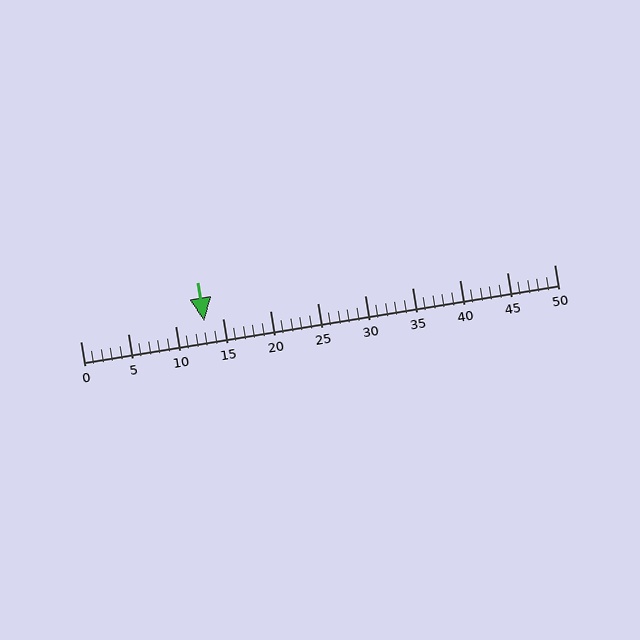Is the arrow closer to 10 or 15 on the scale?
The arrow is closer to 15.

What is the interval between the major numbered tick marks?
The major tick marks are spaced 5 units apart.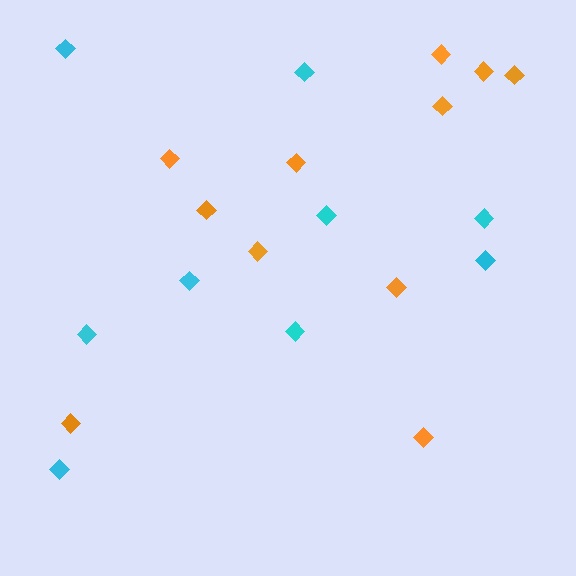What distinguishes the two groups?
There are 2 groups: one group of cyan diamonds (9) and one group of orange diamonds (11).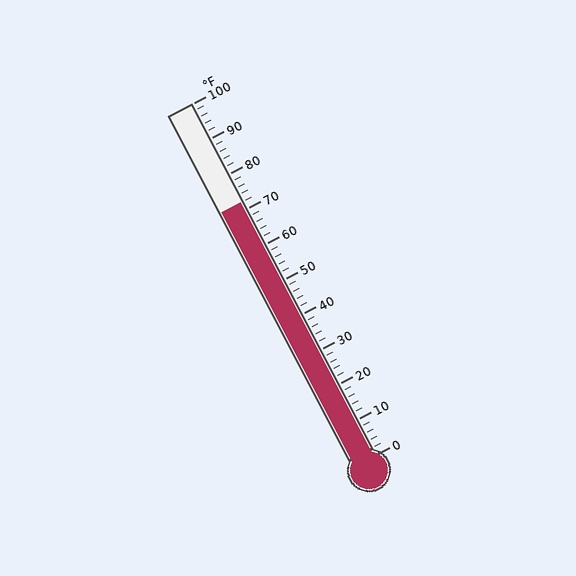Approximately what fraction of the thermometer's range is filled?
The thermometer is filled to approximately 70% of its range.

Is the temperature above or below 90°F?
The temperature is below 90°F.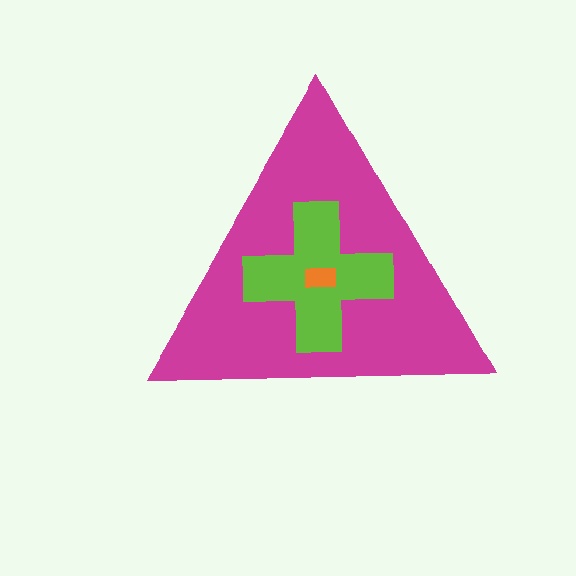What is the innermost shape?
The orange rectangle.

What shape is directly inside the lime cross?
The orange rectangle.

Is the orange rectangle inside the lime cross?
Yes.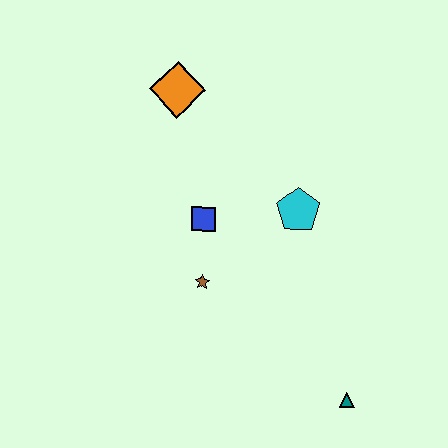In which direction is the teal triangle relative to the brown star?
The teal triangle is to the right of the brown star.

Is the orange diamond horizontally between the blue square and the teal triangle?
No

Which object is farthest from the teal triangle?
The orange diamond is farthest from the teal triangle.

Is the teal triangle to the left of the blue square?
No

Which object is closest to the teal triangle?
The brown star is closest to the teal triangle.